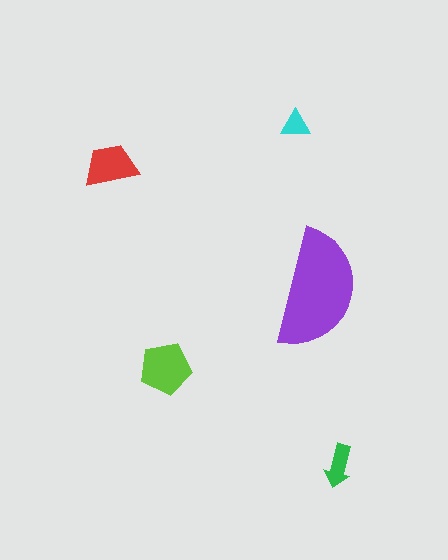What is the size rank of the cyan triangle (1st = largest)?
5th.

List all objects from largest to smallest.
The purple semicircle, the lime pentagon, the red trapezoid, the green arrow, the cyan triangle.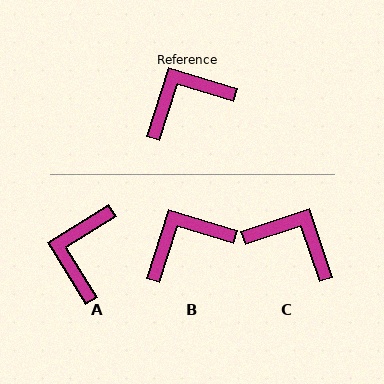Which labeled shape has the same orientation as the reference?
B.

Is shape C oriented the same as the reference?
No, it is off by about 54 degrees.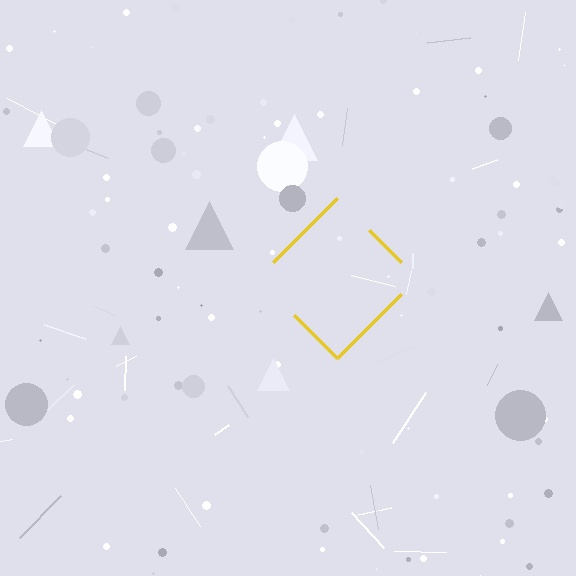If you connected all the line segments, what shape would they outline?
They would outline a diamond.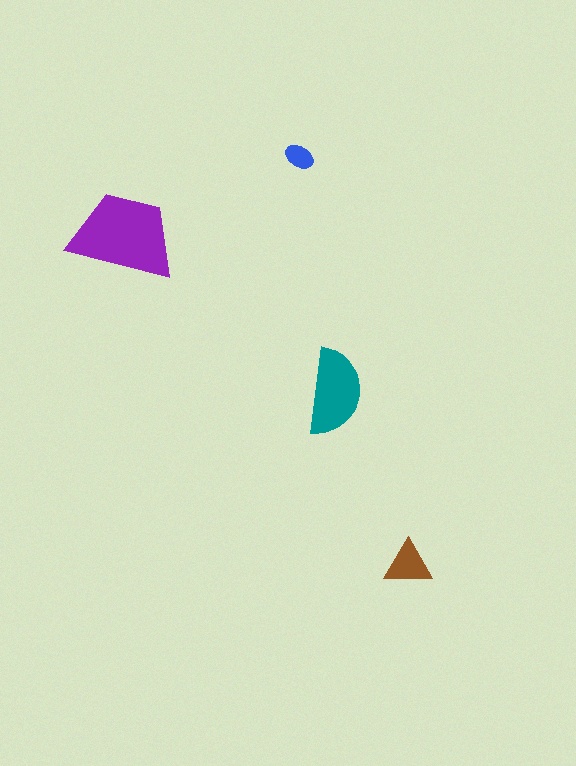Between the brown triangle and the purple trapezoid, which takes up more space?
The purple trapezoid.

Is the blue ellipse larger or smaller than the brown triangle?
Smaller.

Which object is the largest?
The purple trapezoid.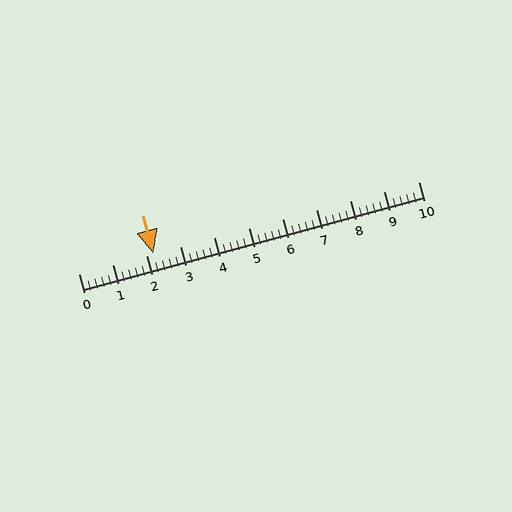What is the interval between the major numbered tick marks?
The major tick marks are spaced 1 units apart.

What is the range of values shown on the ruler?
The ruler shows values from 0 to 10.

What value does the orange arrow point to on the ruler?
The orange arrow points to approximately 2.2.